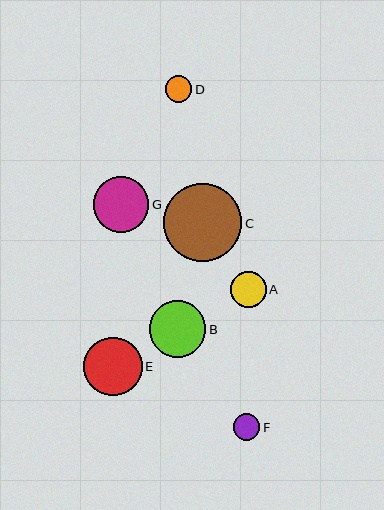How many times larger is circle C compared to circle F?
Circle C is approximately 2.9 times the size of circle F.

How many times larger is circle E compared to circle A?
Circle E is approximately 1.7 times the size of circle A.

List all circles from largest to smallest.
From largest to smallest: C, E, B, G, A, F, D.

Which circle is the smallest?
Circle D is the smallest with a size of approximately 26 pixels.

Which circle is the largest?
Circle C is the largest with a size of approximately 78 pixels.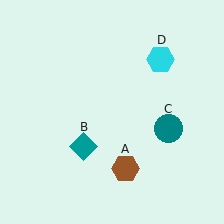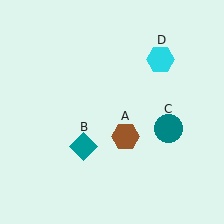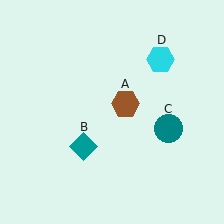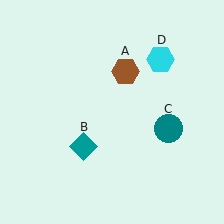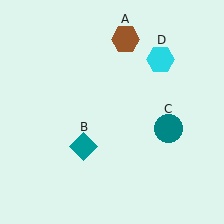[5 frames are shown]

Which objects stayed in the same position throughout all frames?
Teal diamond (object B) and teal circle (object C) and cyan hexagon (object D) remained stationary.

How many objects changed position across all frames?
1 object changed position: brown hexagon (object A).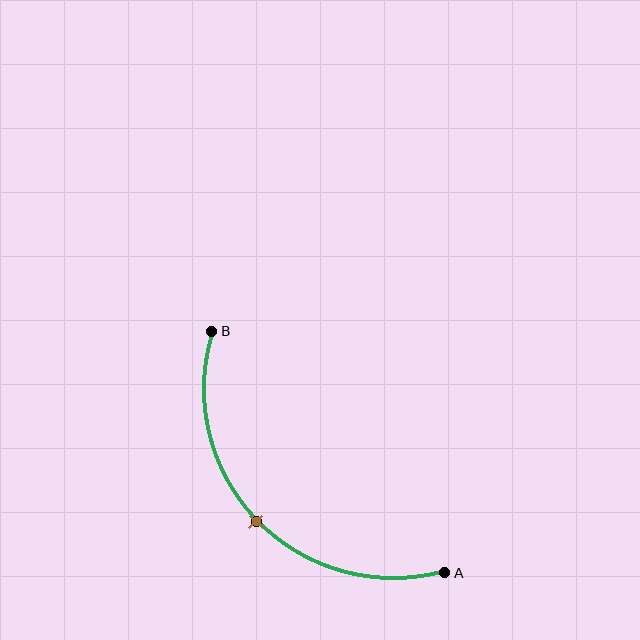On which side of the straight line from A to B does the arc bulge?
The arc bulges below and to the left of the straight line connecting A and B.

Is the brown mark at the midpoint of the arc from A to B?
Yes. The brown mark lies on the arc at equal arc-length from both A and B — it is the arc midpoint.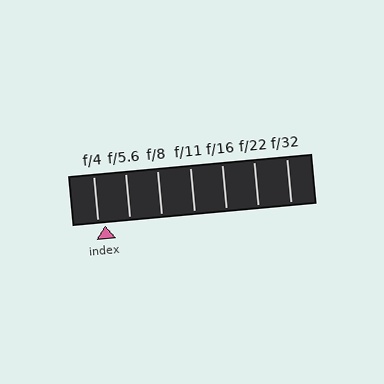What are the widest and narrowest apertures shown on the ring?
The widest aperture shown is f/4 and the narrowest is f/32.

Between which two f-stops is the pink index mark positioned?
The index mark is between f/4 and f/5.6.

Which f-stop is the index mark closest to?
The index mark is closest to f/4.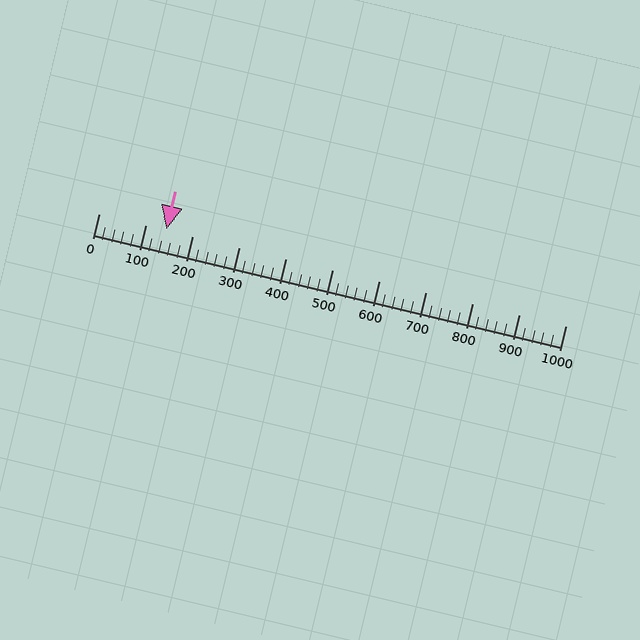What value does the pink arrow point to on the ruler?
The pink arrow points to approximately 146.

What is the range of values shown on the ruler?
The ruler shows values from 0 to 1000.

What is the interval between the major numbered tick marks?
The major tick marks are spaced 100 units apart.